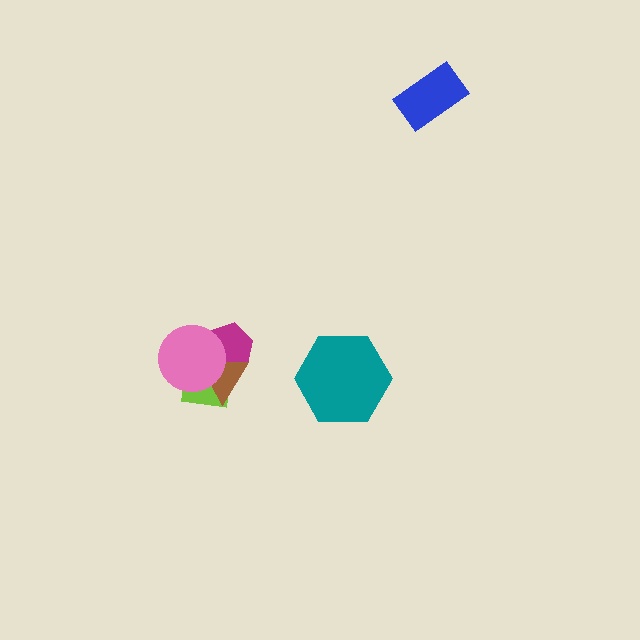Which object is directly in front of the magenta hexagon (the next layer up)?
The brown triangle is directly in front of the magenta hexagon.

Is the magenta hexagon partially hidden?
Yes, it is partially covered by another shape.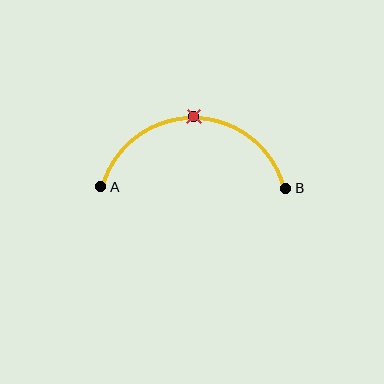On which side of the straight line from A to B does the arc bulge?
The arc bulges above the straight line connecting A and B.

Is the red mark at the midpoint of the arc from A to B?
Yes. The red mark lies on the arc at equal arc-length from both A and B — it is the arc midpoint.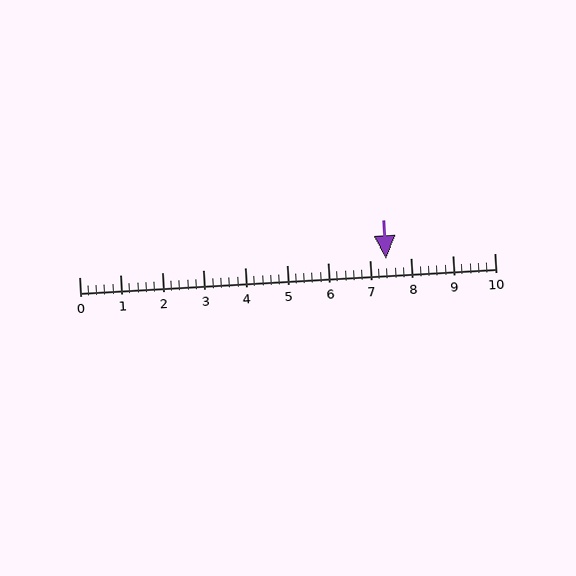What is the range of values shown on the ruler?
The ruler shows values from 0 to 10.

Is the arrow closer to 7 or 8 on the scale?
The arrow is closer to 7.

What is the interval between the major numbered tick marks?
The major tick marks are spaced 1 units apart.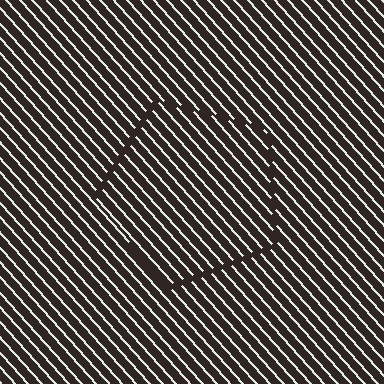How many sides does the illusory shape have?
5 sides — the line-ends trace a pentagon.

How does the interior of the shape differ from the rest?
The interior of the shape contains the same grating, shifted by half a period — the contour is defined by the phase discontinuity where line-ends from the inner and outer gratings abut.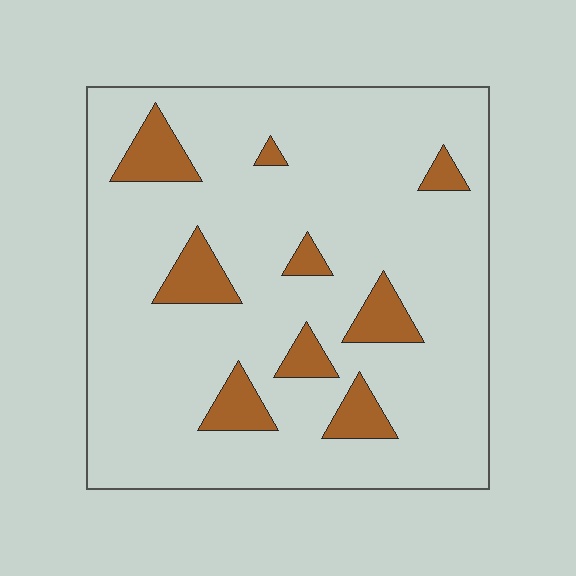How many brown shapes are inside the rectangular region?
9.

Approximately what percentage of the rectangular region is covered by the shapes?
Approximately 15%.